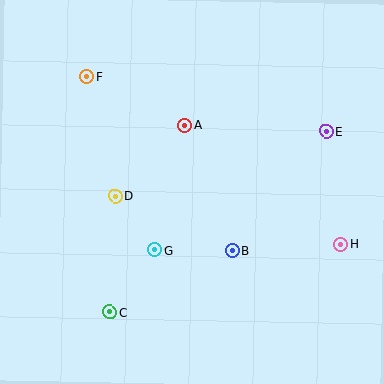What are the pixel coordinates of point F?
Point F is at (87, 77).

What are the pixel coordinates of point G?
Point G is at (155, 250).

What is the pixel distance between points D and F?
The distance between D and F is 122 pixels.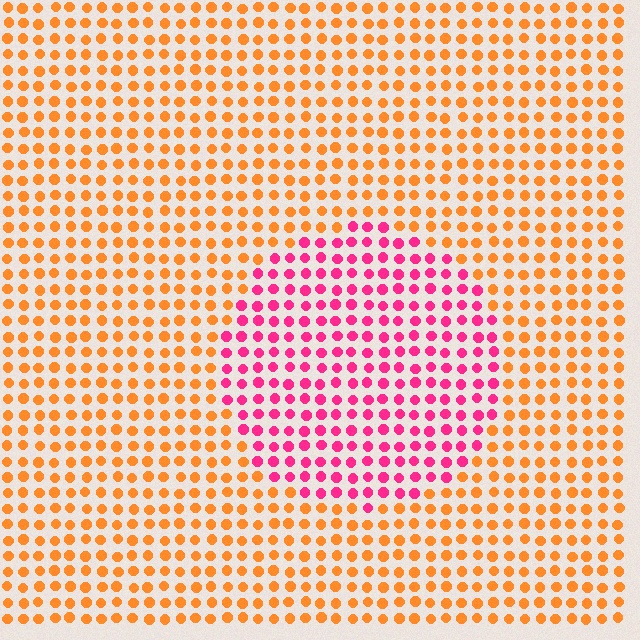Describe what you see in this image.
The image is filled with small orange elements in a uniform arrangement. A circle-shaped region is visible where the elements are tinted to a slightly different hue, forming a subtle color boundary.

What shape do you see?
I see a circle.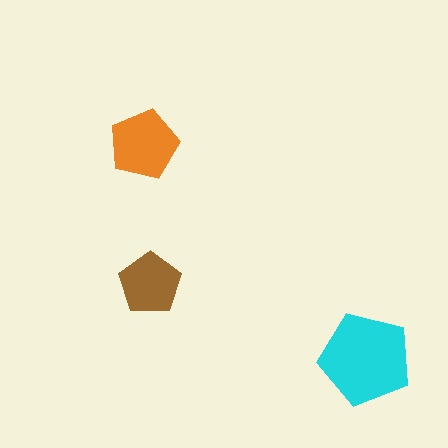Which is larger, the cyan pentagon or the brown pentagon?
The cyan one.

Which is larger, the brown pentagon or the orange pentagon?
The orange one.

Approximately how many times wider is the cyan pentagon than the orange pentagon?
About 1.5 times wider.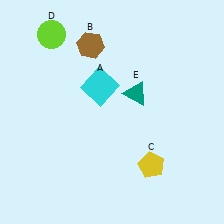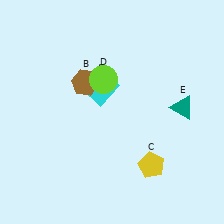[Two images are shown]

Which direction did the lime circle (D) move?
The lime circle (D) moved right.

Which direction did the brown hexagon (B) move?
The brown hexagon (B) moved down.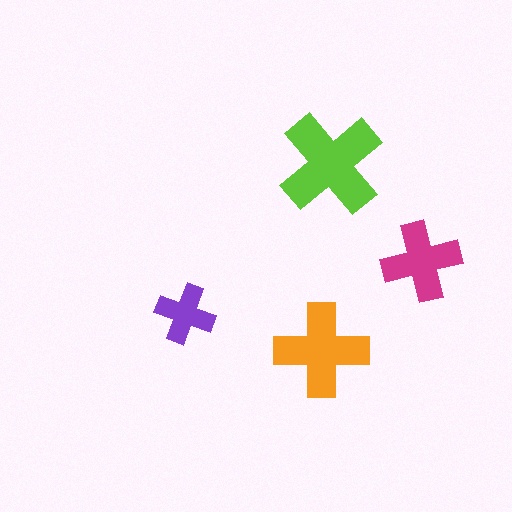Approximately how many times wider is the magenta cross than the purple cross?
About 1.5 times wider.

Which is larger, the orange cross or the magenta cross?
The orange one.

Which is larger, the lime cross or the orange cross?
The lime one.